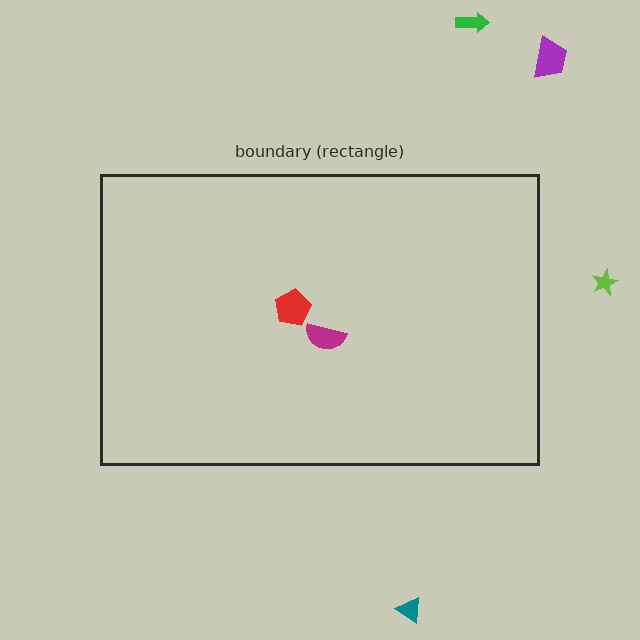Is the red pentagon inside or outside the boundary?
Inside.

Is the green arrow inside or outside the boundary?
Outside.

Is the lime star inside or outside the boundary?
Outside.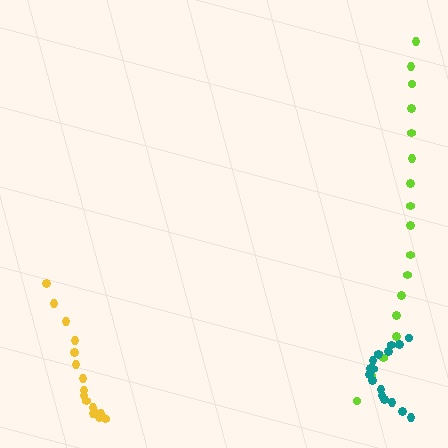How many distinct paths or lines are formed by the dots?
There are 3 distinct paths.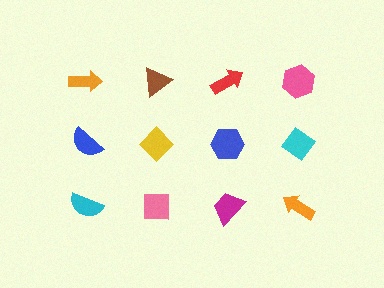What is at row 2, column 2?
A yellow diamond.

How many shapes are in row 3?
4 shapes.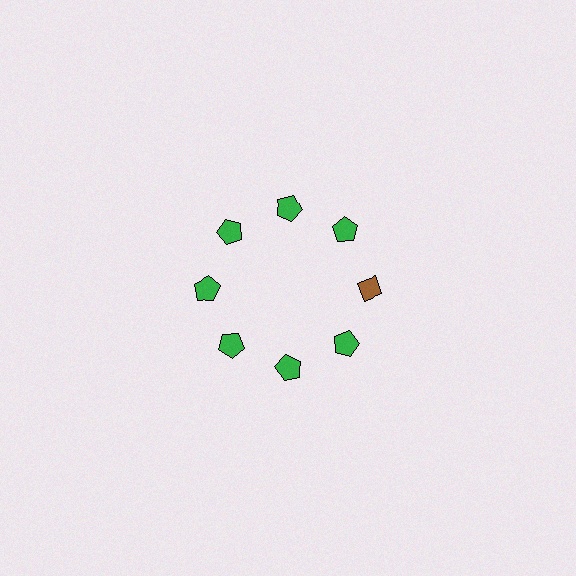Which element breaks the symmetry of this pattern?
The brown diamond at roughly the 3 o'clock position breaks the symmetry. All other shapes are green pentagons.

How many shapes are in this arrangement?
There are 8 shapes arranged in a ring pattern.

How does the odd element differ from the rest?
It differs in both color (brown instead of green) and shape (diamond instead of pentagon).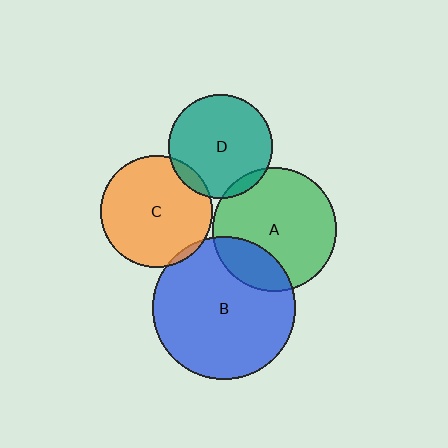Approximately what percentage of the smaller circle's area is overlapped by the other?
Approximately 5%.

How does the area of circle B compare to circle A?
Approximately 1.3 times.